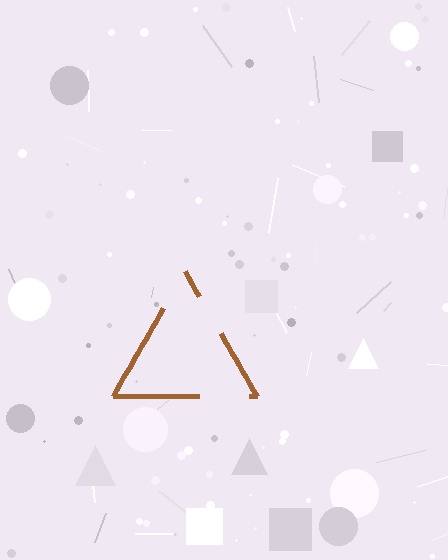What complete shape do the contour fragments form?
The contour fragments form a triangle.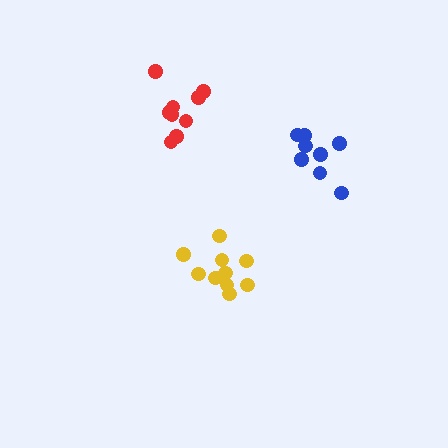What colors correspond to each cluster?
The clusters are colored: red, blue, yellow.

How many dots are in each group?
Group 1: 9 dots, Group 2: 8 dots, Group 3: 10 dots (27 total).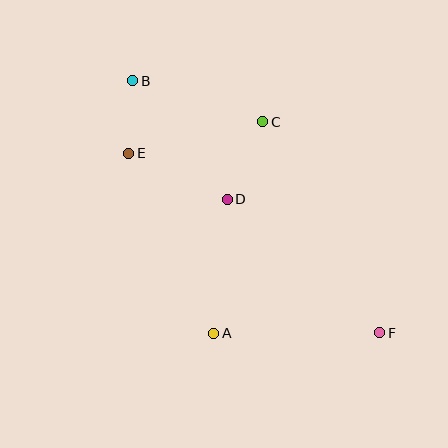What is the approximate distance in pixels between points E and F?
The distance between E and F is approximately 308 pixels.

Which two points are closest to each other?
Points B and E are closest to each other.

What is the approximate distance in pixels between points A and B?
The distance between A and B is approximately 265 pixels.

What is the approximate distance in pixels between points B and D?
The distance between B and D is approximately 152 pixels.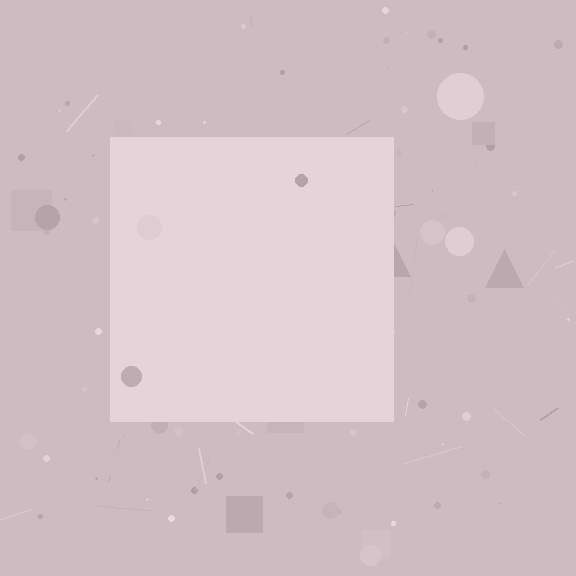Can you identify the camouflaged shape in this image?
The camouflaged shape is a square.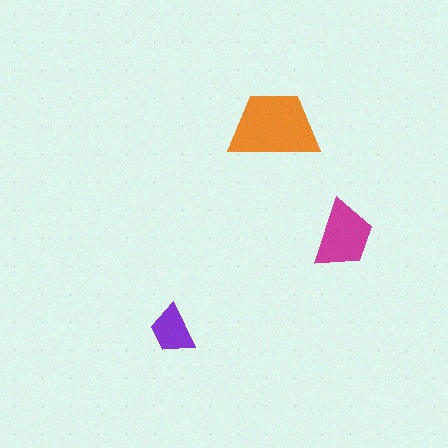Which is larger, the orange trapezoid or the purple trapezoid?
The orange one.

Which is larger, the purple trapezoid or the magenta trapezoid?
The magenta one.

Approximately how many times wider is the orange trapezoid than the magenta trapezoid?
About 1.5 times wider.